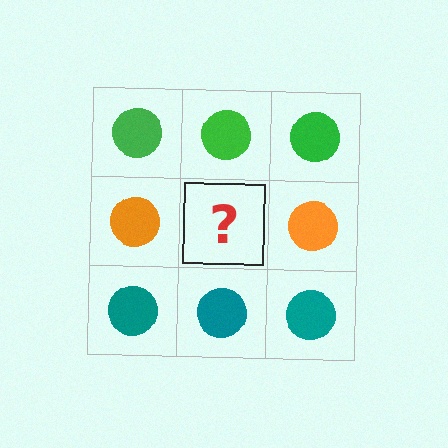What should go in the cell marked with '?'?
The missing cell should contain an orange circle.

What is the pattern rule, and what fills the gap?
The rule is that each row has a consistent color. The gap should be filled with an orange circle.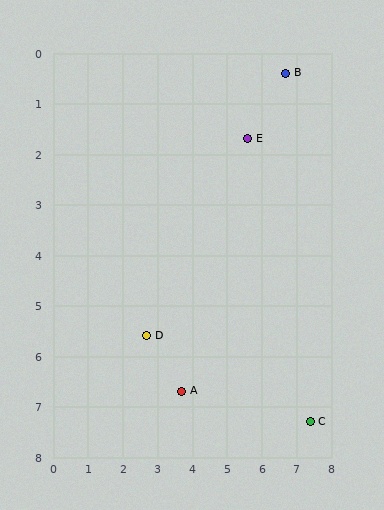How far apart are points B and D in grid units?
Points B and D are about 6.6 grid units apart.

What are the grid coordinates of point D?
Point D is at approximately (2.7, 5.6).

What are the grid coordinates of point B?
Point B is at approximately (6.7, 0.4).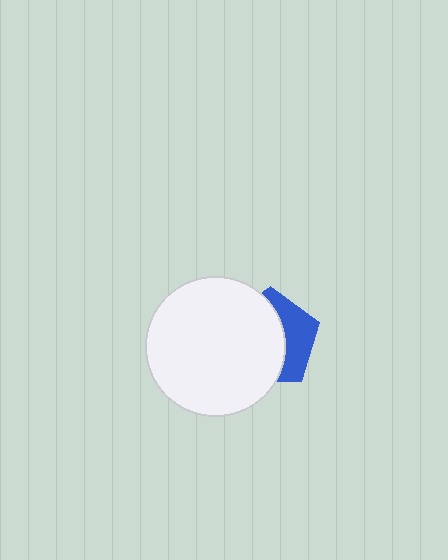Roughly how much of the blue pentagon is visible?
A small part of it is visible (roughly 37%).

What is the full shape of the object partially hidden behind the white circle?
The partially hidden object is a blue pentagon.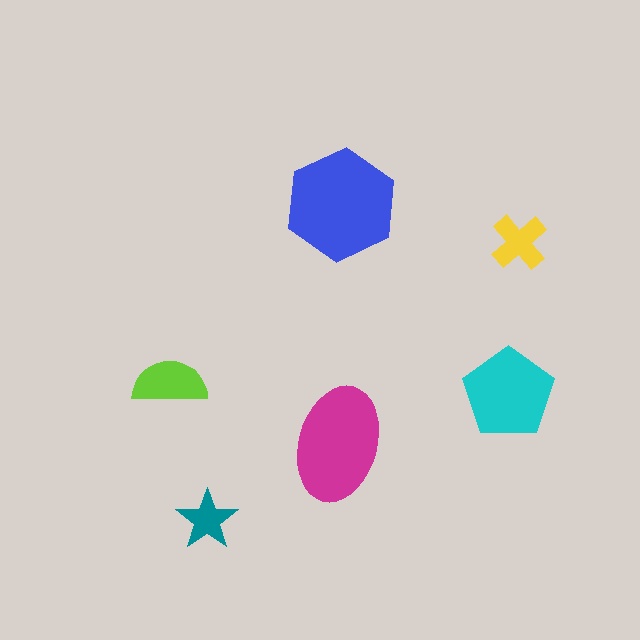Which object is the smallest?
The teal star.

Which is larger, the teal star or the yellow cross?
The yellow cross.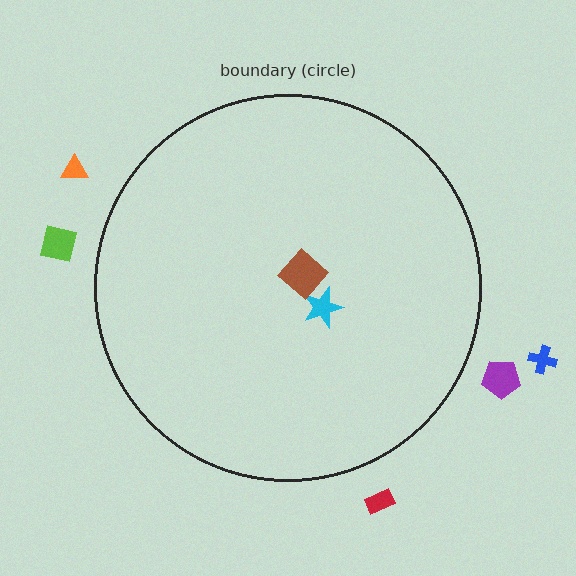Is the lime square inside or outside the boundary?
Outside.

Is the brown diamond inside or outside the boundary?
Inside.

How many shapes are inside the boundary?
2 inside, 5 outside.